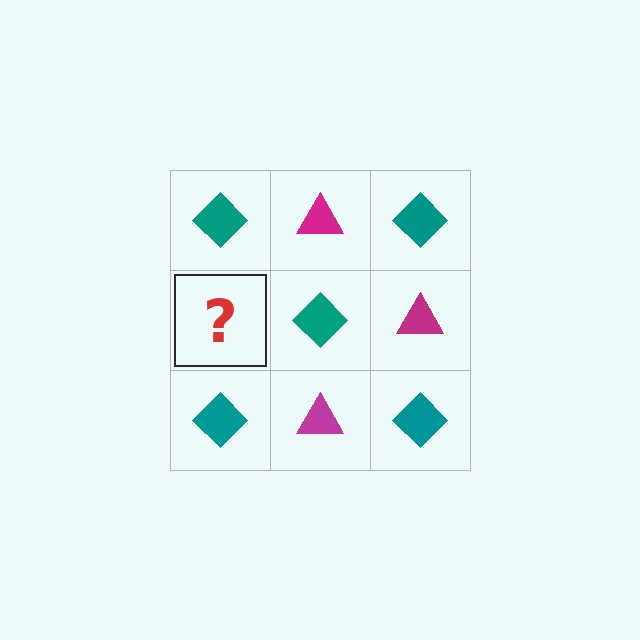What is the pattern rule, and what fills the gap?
The rule is that it alternates teal diamond and magenta triangle in a checkerboard pattern. The gap should be filled with a magenta triangle.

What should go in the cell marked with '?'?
The missing cell should contain a magenta triangle.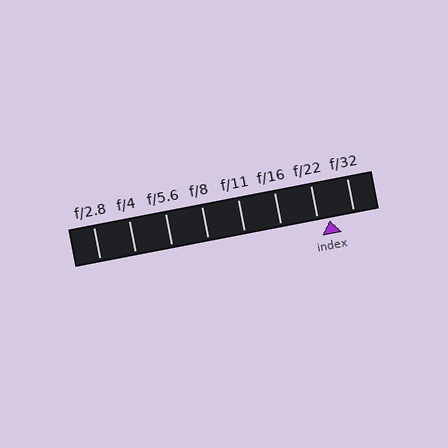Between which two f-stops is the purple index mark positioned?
The index mark is between f/22 and f/32.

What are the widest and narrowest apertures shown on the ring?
The widest aperture shown is f/2.8 and the narrowest is f/32.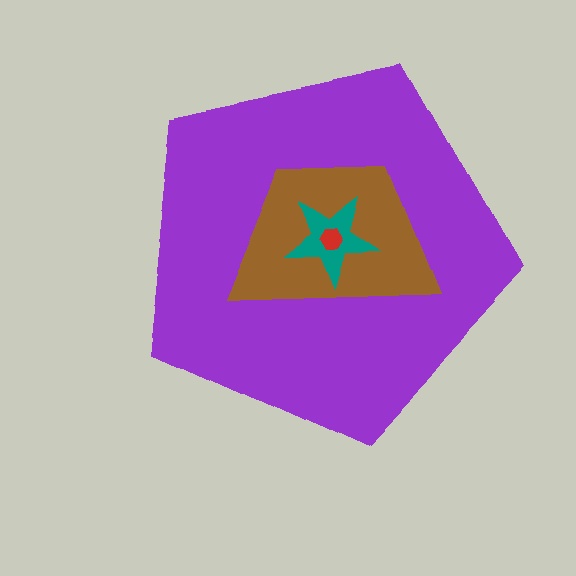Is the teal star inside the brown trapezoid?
Yes.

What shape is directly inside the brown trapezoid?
The teal star.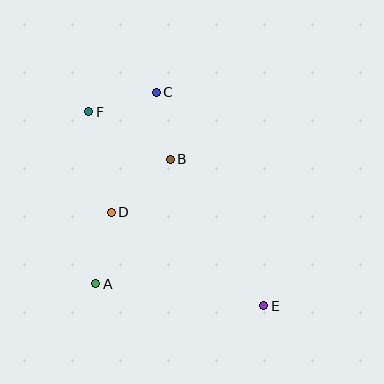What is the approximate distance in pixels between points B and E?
The distance between B and E is approximately 174 pixels.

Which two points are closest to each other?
Points B and C are closest to each other.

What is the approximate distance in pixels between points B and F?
The distance between B and F is approximately 94 pixels.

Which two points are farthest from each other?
Points E and F are farthest from each other.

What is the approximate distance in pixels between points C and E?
The distance between C and E is approximately 239 pixels.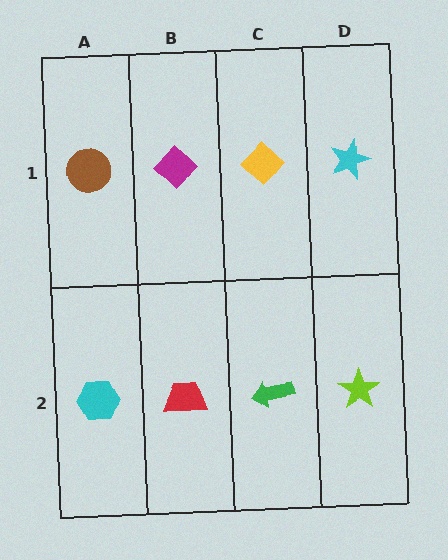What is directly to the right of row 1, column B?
A yellow diamond.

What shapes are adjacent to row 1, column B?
A red trapezoid (row 2, column B), a brown circle (row 1, column A), a yellow diamond (row 1, column C).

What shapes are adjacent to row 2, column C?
A yellow diamond (row 1, column C), a red trapezoid (row 2, column B), a lime star (row 2, column D).